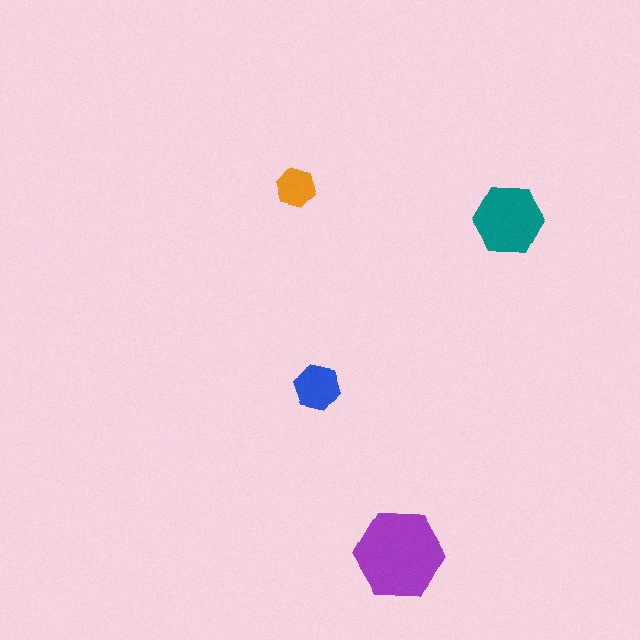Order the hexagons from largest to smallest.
the purple one, the teal one, the blue one, the orange one.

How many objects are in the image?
There are 4 objects in the image.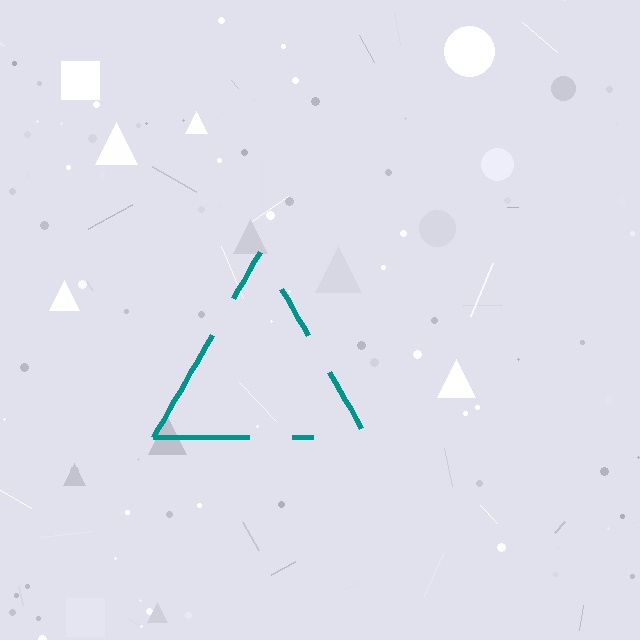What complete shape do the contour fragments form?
The contour fragments form a triangle.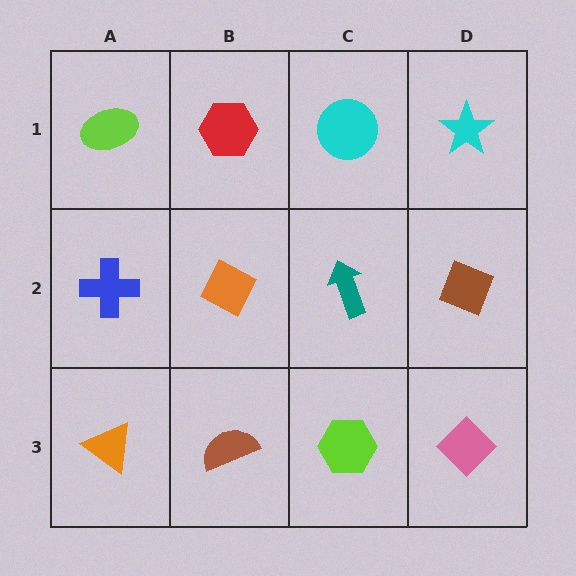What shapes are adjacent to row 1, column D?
A brown diamond (row 2, column D), a cyan circle (row 1, column C).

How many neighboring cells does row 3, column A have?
2.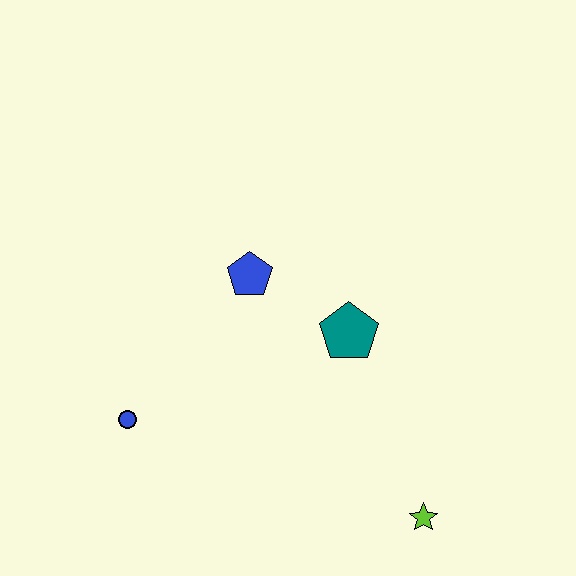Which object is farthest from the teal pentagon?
The blue circle is farthest from the teal pentagon.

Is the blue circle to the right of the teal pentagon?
No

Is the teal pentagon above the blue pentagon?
No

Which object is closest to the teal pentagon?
The blue pentagon is closest to the teal pentagon.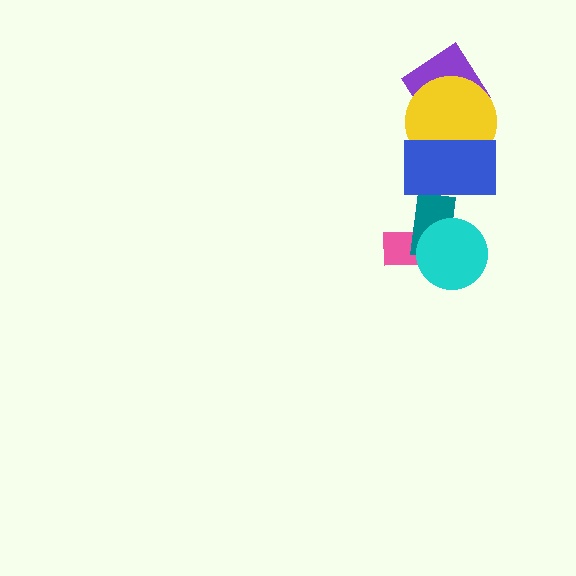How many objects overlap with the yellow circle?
2 objects overlap with the yellow circle.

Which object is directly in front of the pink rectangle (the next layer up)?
The teal rectangle is directly in front of the pink rectangle.